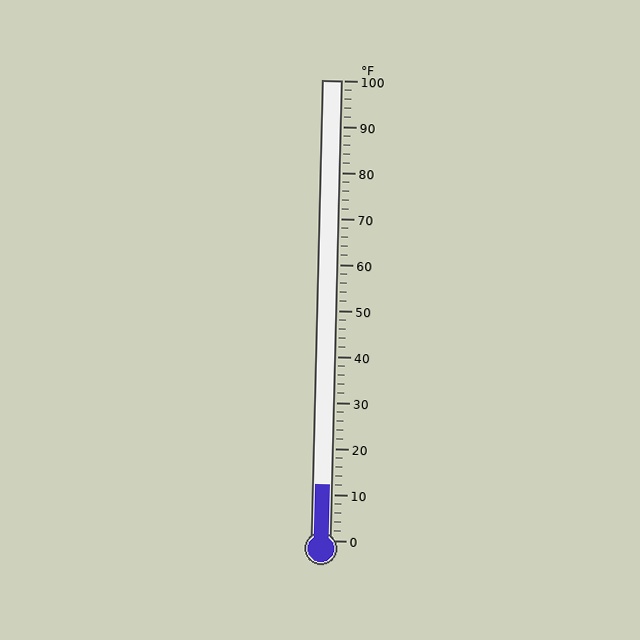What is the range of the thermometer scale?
The thermometer scale ranges from 0°F to 100°F.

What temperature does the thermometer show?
The thermometer shows approximately 12°F.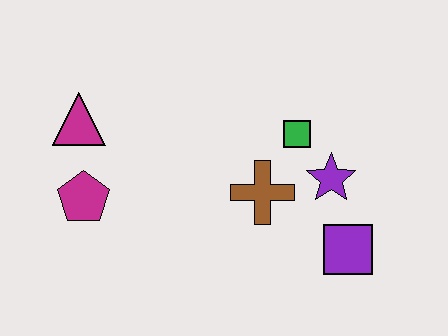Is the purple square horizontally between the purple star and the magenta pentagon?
No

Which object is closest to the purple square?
The purple star is closest to the purple square.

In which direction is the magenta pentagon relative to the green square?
The magenta pentagon is to the left of the green square.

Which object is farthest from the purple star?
The magenta triangle is farthest from the purple star.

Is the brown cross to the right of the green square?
No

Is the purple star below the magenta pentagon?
No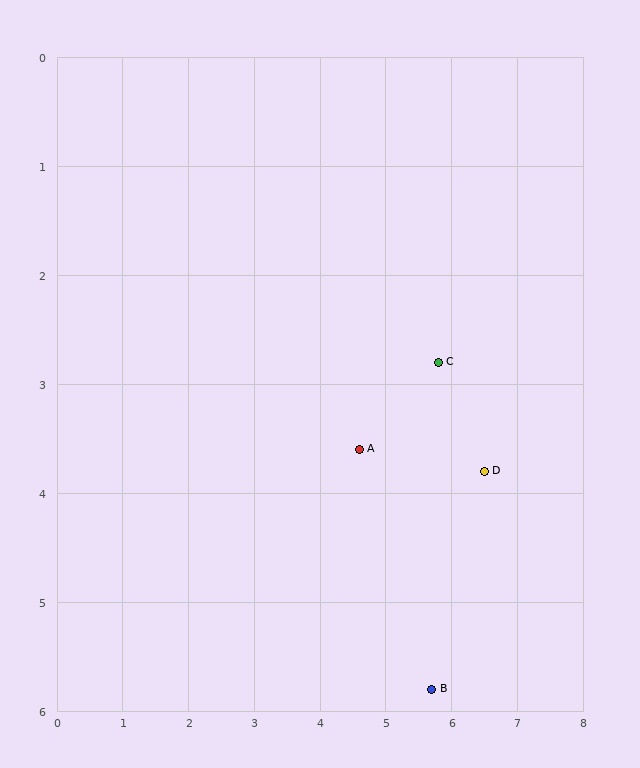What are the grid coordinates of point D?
Point D is at approximately (6.5, 3.8).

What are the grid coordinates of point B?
Point B is at approximately (5.7, 5.8).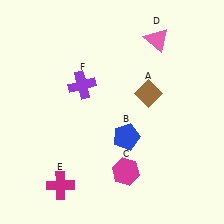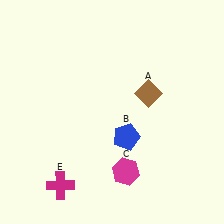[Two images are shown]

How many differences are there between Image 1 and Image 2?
There are 2 differences between the two images.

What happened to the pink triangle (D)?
The pink triangle (D) was removed in Image 2. It was in the top-right area of Image 1.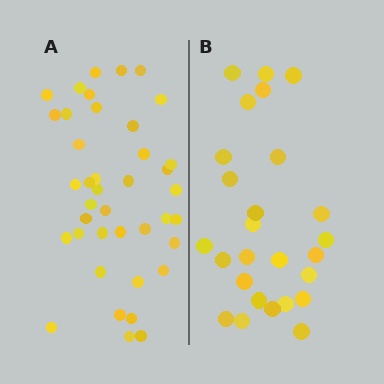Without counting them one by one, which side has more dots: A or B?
Region A (the left region) has more dots.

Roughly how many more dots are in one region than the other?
Region A has approximately 15 more dots than region B.